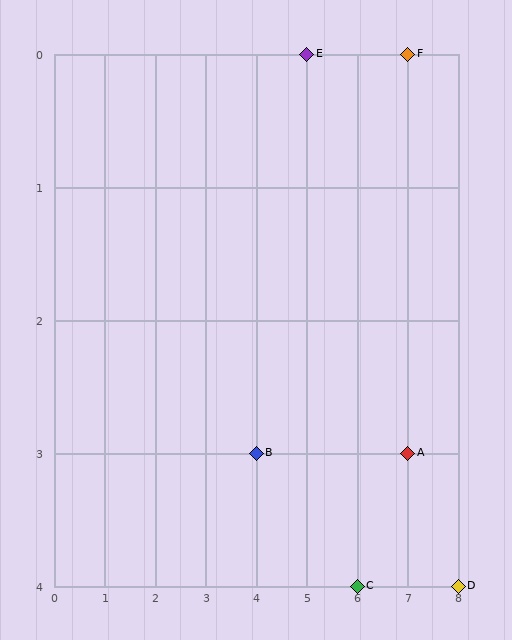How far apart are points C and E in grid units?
Points C and E are 1 column and 4 rows apart (about 4.1 grid units diagonally).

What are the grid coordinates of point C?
Point C is at grid coordinates (6, 4).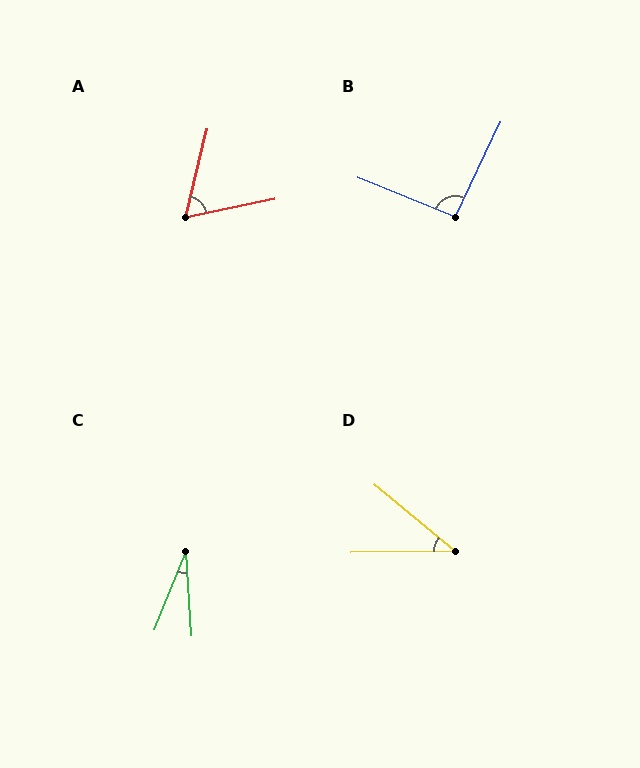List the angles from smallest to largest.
C (26°), D (41°), A (65°), B (93°).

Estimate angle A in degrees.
Approximately 65 degrees.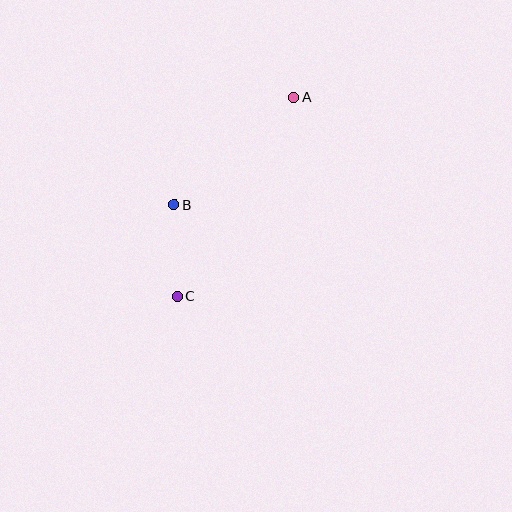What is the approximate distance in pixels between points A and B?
The distance between A and B is approximately 161 pixels.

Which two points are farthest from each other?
Points A and C are farthest from each other.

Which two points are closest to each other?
Points B and C are closest to each other.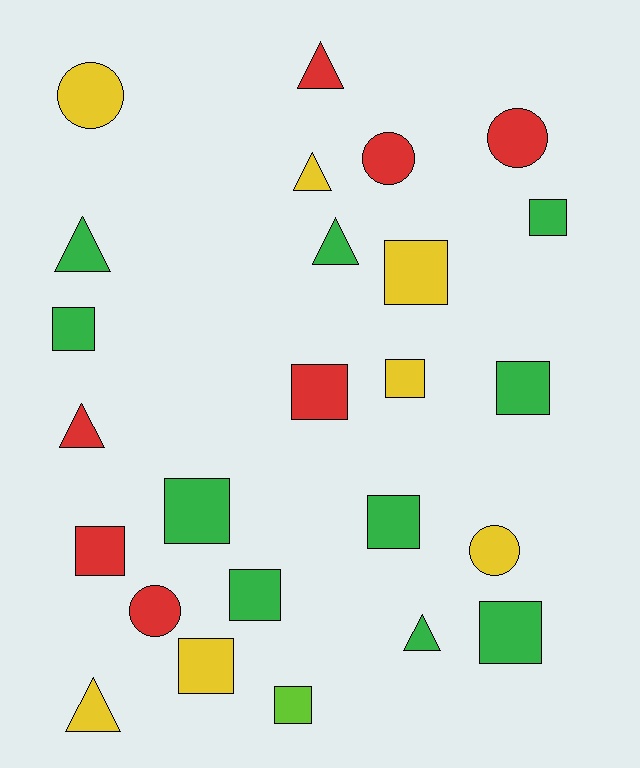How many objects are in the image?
There are 25 objects.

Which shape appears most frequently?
Square, with 13 objects.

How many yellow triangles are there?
There are 2 yellow triangles.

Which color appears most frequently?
Green, with 10 objects.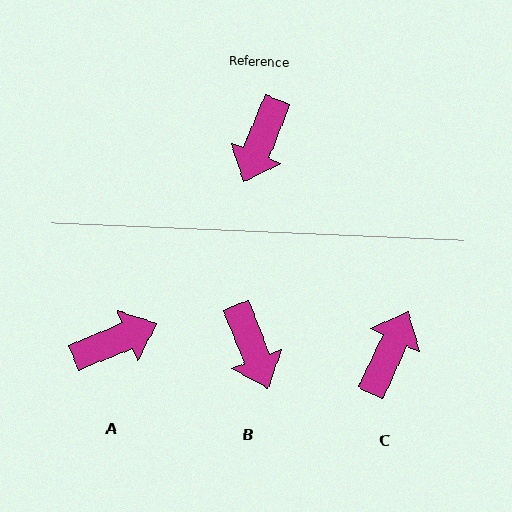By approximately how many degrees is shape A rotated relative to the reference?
Approximately 135 degrees counter-clockwise.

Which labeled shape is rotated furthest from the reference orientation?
C, about 177 degrees away.